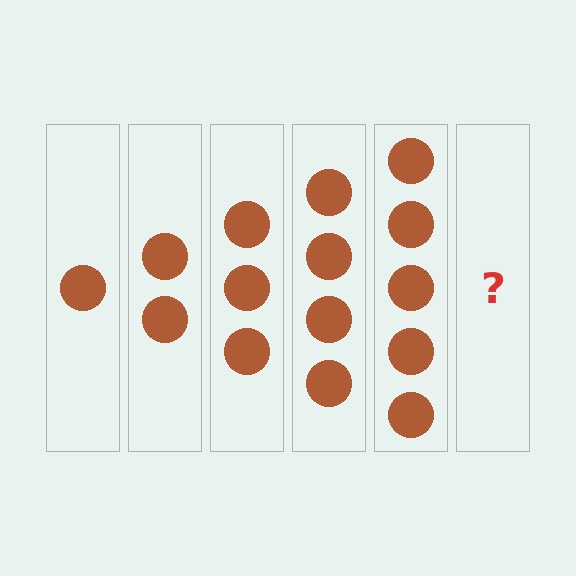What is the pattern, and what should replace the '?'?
The pattern is that each step adds one more circle. The '?' should be 6 circles.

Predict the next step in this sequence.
The next step is 6 circles.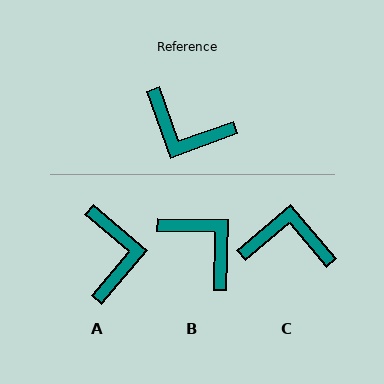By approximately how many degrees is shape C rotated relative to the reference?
Approximately 159 degrees clockwise.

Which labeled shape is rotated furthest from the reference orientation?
C, about 159 degrees away.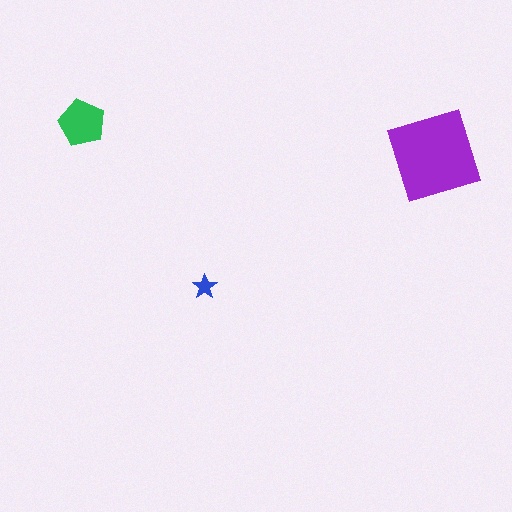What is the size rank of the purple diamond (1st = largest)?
1st.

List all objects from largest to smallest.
The purple diamond, the green pentagon, the blue star.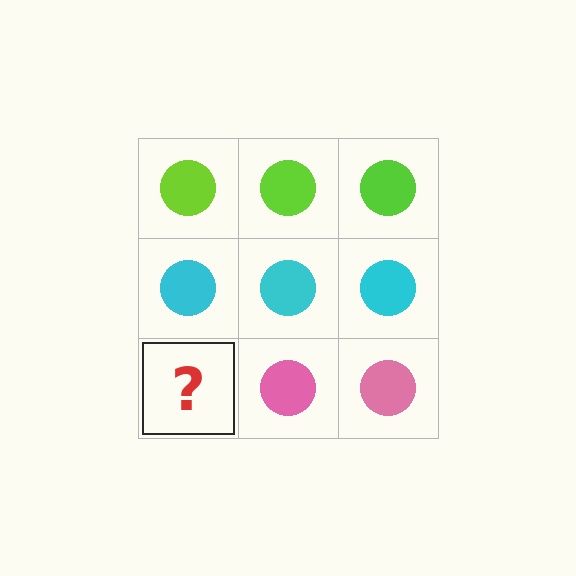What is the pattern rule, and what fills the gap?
The rule is that each row has a consistent color. The gap should be filled with a pink circle.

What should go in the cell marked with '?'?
The missing cell should contain a pink circle.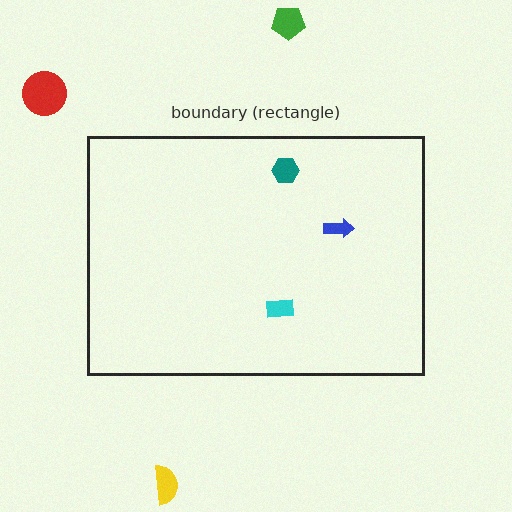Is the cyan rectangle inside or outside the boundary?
Inside.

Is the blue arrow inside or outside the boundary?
Inside.